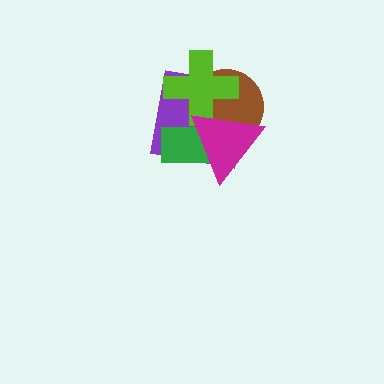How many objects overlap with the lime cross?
4 objects overlap with the lime cross.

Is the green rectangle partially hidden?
Yes, it is partially covered by another shape.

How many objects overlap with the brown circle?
4 objects overlap with the brown circle.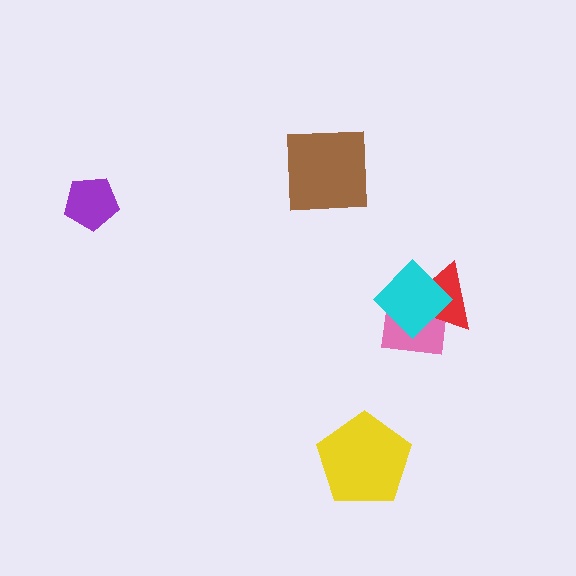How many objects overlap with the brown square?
0 objects overlap with the brown square.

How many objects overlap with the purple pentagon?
0 objects overlap with the purple pentagon.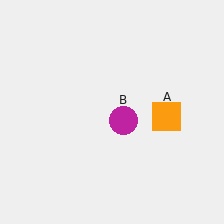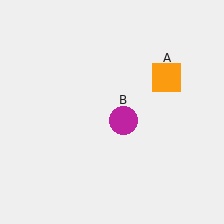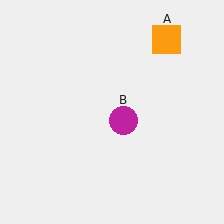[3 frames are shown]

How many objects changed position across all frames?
1 object changed position: orange square (object A).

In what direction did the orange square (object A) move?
The orange square (object A) moved up.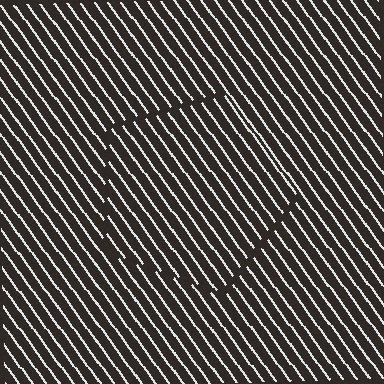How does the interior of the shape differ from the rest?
The interior of the shape contains the same grating, shifted by half a period — the contour is defined by the phase discontinuity where line-ends from the inner and outer gratings abut.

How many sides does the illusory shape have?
5 sides — the line-ends trace a pentagon.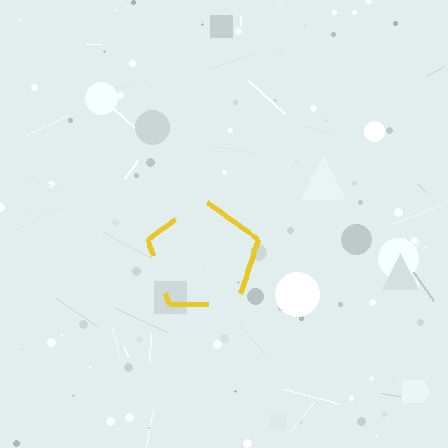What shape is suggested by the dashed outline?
The dashed outline suggests a pentagon.